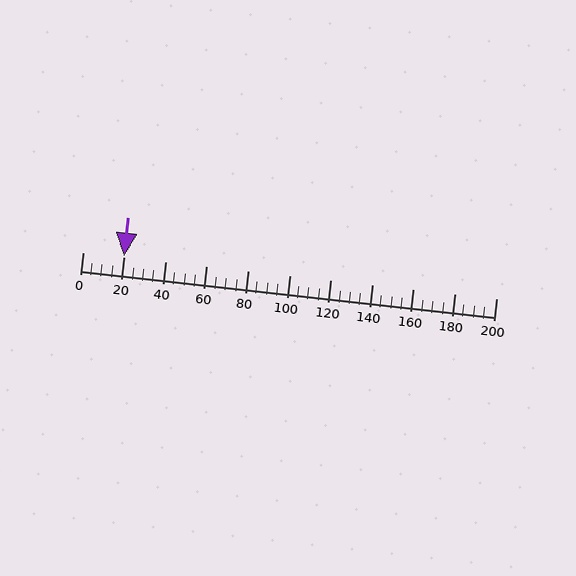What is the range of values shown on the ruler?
The ruler shows values from 0 to 200.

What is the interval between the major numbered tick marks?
The major tick marks are spaced 20 units apart.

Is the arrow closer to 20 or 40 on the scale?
The arrow is closer to 20.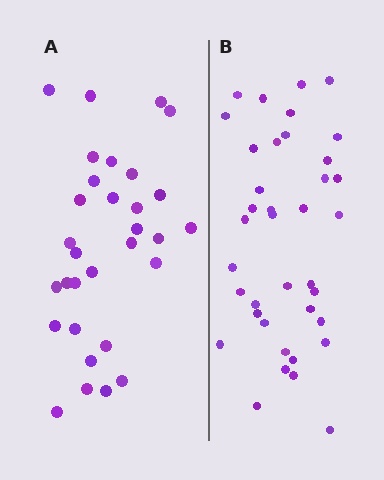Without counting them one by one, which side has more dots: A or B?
Region B (the right region) has more dots.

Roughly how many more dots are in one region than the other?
Region B has roughly 8 or so more dots than region A.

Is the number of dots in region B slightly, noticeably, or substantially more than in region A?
Region B has only slightly more — the two regions are fairly close. The ratio is roughly 1.2 to 1.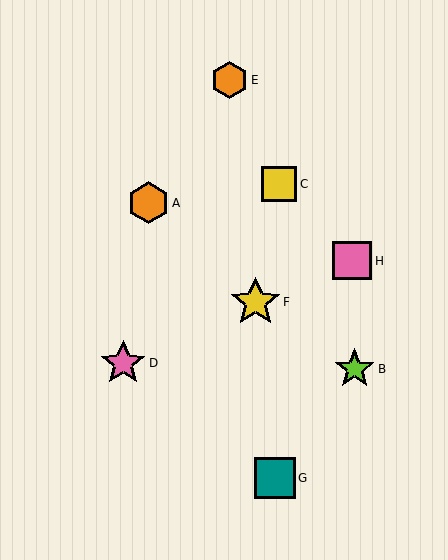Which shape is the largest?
The yellow star (labeled F) is the largest.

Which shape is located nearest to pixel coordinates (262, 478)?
The teal square (labeled G) at (275, 478) is nearest to that location.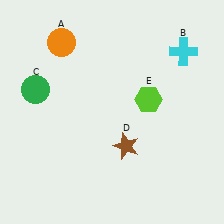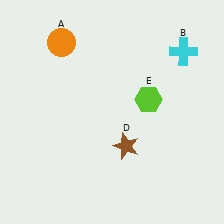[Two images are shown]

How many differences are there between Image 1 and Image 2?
There is 1 difference between the two images.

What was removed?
The green circle (C) was removed in Image 2.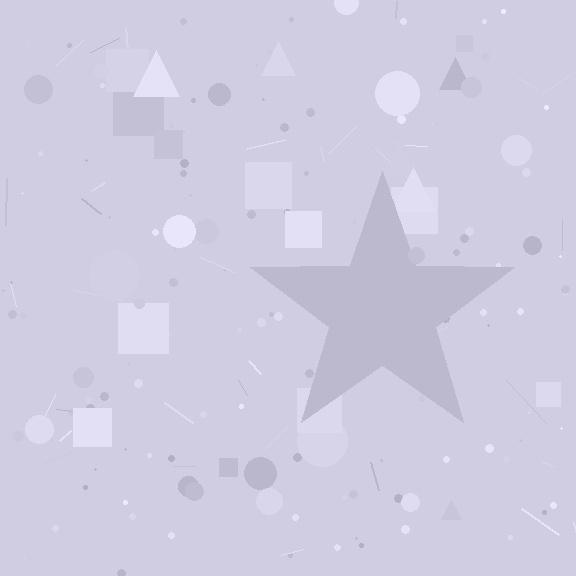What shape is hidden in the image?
A star is hidden in the image.